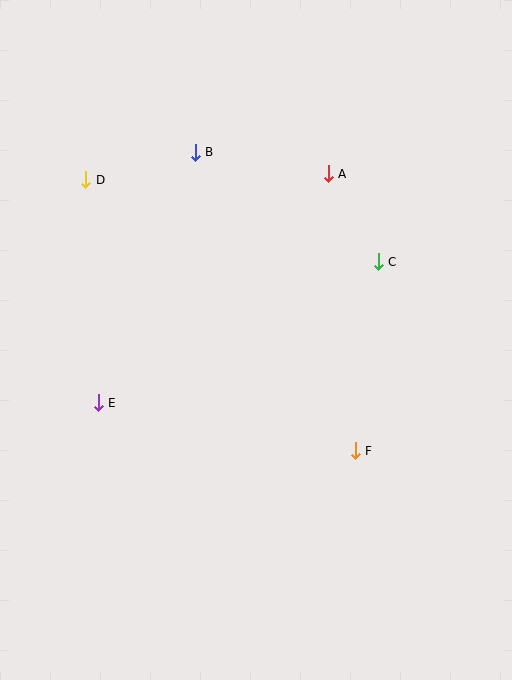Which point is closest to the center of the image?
Point C at (378, 262) is closest to the center.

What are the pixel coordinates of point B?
Point B is at (195, 152).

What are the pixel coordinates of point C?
Point C is at (378, 262).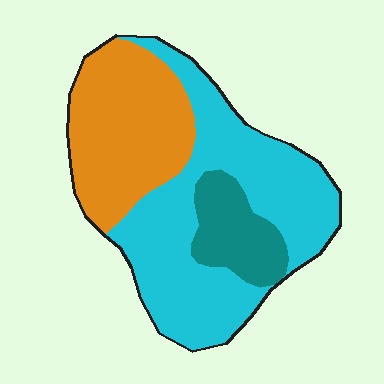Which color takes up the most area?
Cyan, at roughly 55%.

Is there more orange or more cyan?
Cyan.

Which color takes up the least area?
Teal, at roughly 15%.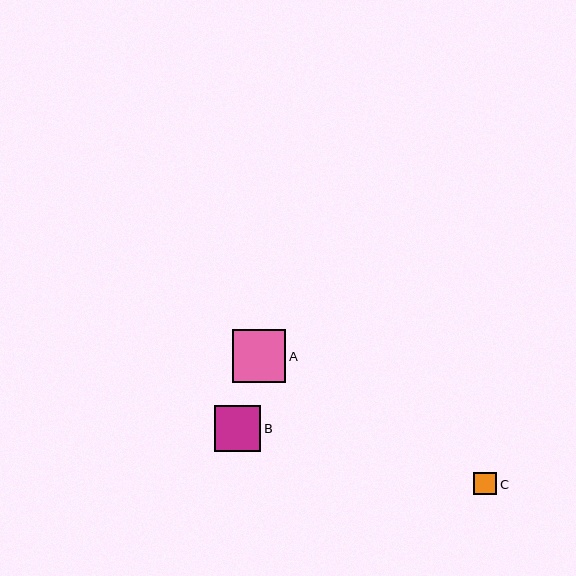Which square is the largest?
Square A is the largest with a size of approximately 53 pixels.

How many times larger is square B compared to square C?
Square B is approximately 2.0 times the size of square C.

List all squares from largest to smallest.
From largest to smallest: A, B, C.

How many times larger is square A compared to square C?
Square A is approximately 2.3 times the size of square C.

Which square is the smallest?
Square C is the smallest with a size of approximately 23 pixels.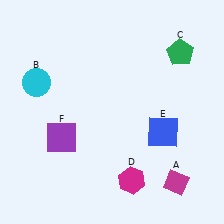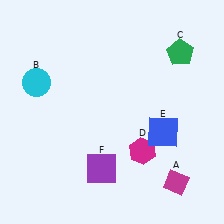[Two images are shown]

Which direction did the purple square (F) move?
The purple square (F) moved right.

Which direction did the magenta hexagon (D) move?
The magenta hexagon (D) moved up.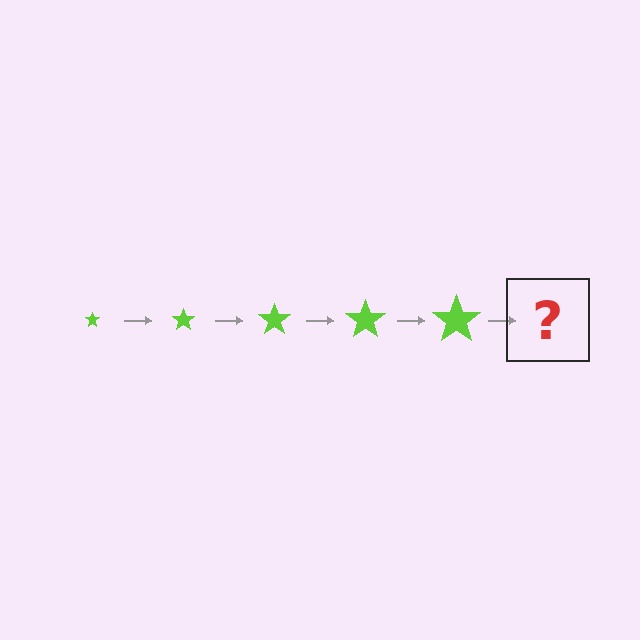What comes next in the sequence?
The next element should be a lime star, larger than the previous one.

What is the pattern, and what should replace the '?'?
The pattern is that the star gets progressively larger each step. The '?' should be a lime star, larger than the previous one.